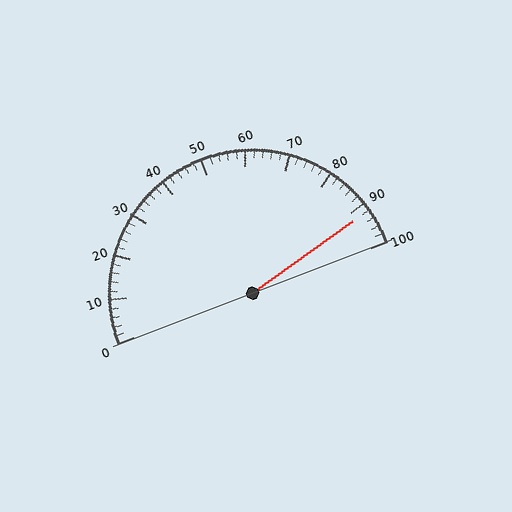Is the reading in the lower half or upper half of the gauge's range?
The reading is in the upper half of the range (0 to 100).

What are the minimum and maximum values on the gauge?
The gauge ranges from 0 to 100.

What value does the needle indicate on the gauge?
The needle indicates approximately 92.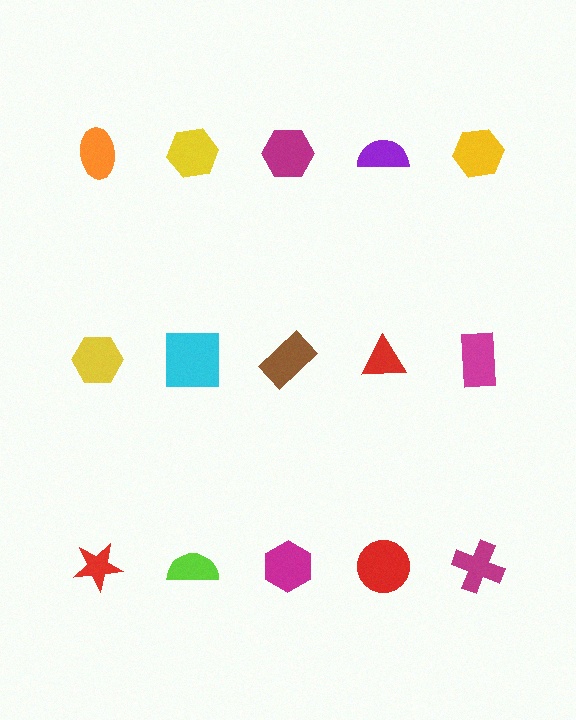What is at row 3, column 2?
A lime semicircle.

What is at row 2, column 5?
A magenta rectangle.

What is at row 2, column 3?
A brown rectangle.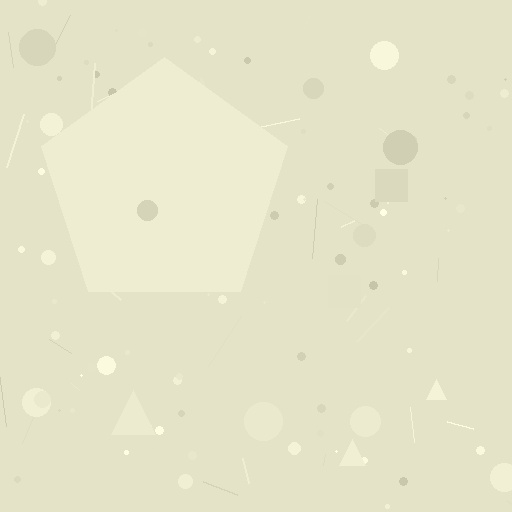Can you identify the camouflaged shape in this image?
The camouflaged shape is a pentagon.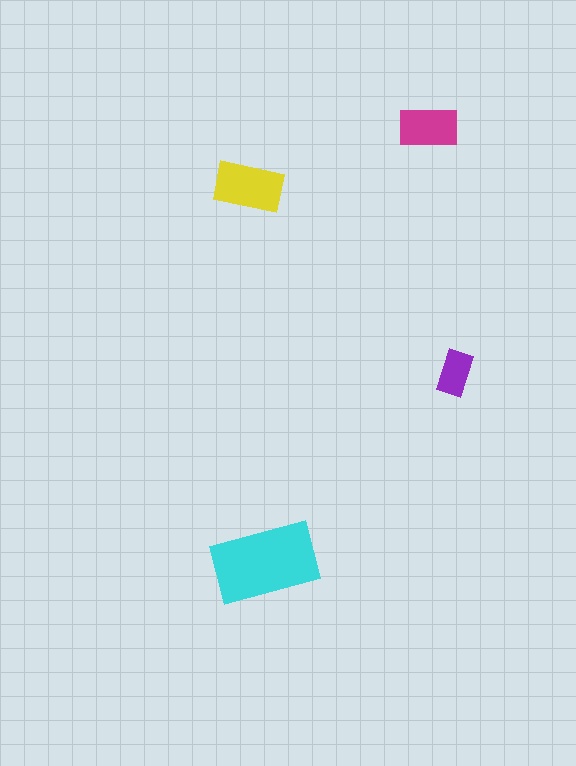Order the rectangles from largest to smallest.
the cyan one, the yellow one, the magenta one, the purple one.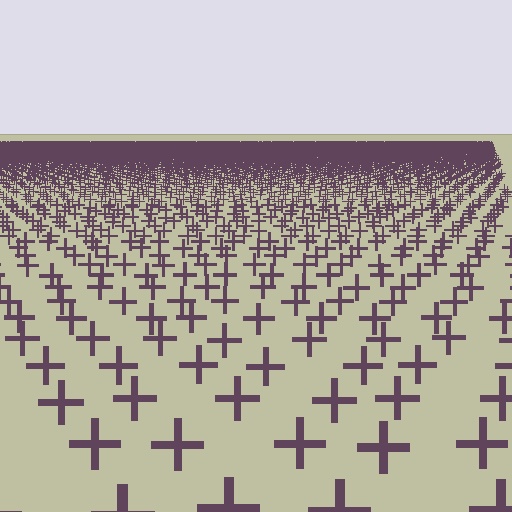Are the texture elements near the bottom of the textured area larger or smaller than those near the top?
Larger. Near the bottom, elements are closer to the viewer and appear at a bigger on-screen size.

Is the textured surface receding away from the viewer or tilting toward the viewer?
The surface is receding away from the viewer. Texture elements get smaller and denser toward the top.